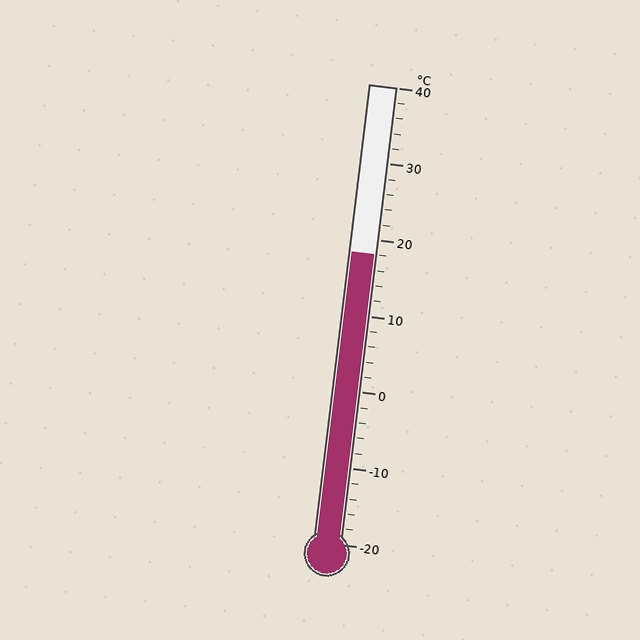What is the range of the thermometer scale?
The thermometer scale ranges from -20°C to 40°C.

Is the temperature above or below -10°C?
The temperature is above -10°C.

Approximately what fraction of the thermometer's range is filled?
The thermometer is filled to approximately 65% of its range.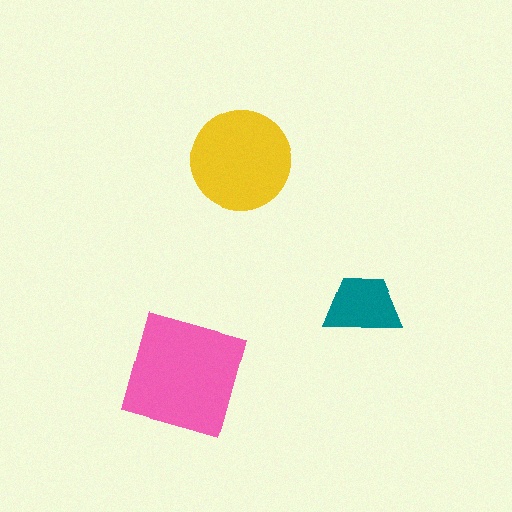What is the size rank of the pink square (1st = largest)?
1st.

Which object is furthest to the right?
The teal trapezoid is rightmost.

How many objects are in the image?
There are 3 objects in the image.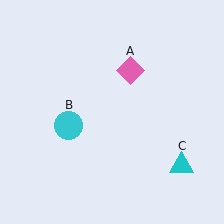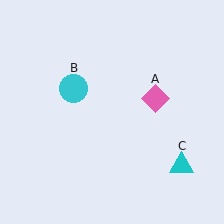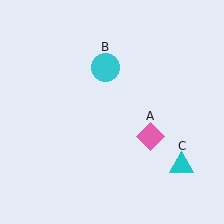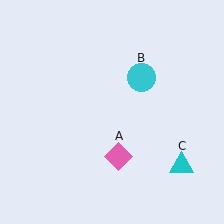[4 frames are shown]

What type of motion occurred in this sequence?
The pink diamond (object A), cyan circle (object B) rotated clockwise around the center of the scene.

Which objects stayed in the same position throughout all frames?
Cyan triangle (object C) remained stationary.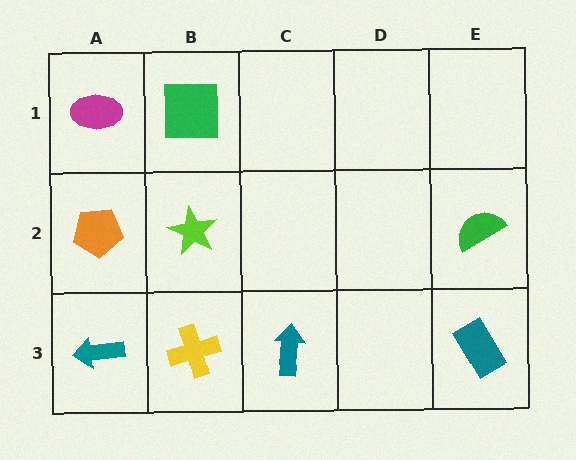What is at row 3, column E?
A teal rectangle.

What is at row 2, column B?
A lime star.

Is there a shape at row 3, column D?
No, that cell is empty.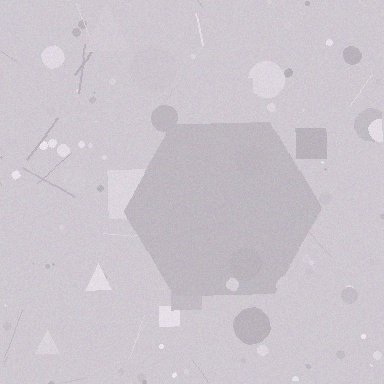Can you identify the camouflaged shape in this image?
The camouflaged shape is a hexagon.